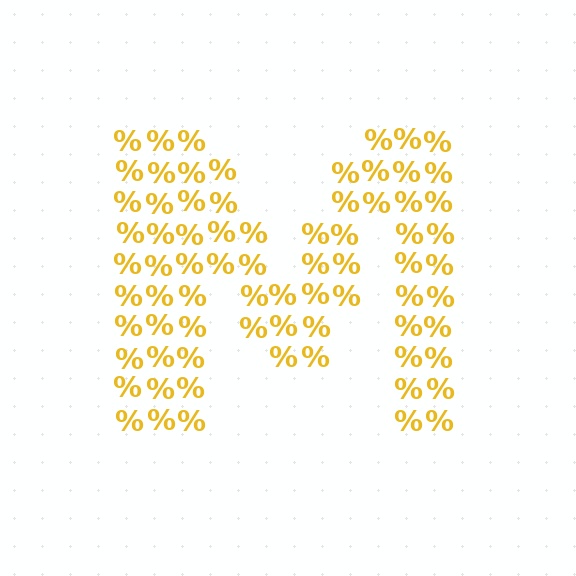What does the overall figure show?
The overall figure shows the letter M.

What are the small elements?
The small elements are percent signs.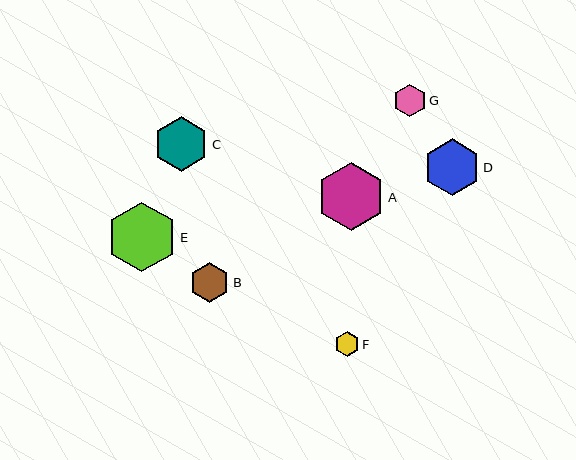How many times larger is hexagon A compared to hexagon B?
Hexagon A is approximately 1.7 times the size of hexagon B.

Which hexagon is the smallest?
Hexagon F is the smallest with a size of approximately 25 pixels.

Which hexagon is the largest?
Hexagon E is the largest with a size of approximately 70 pixels.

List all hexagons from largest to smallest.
From largest to smallest: E, A, D, C, B, G, F.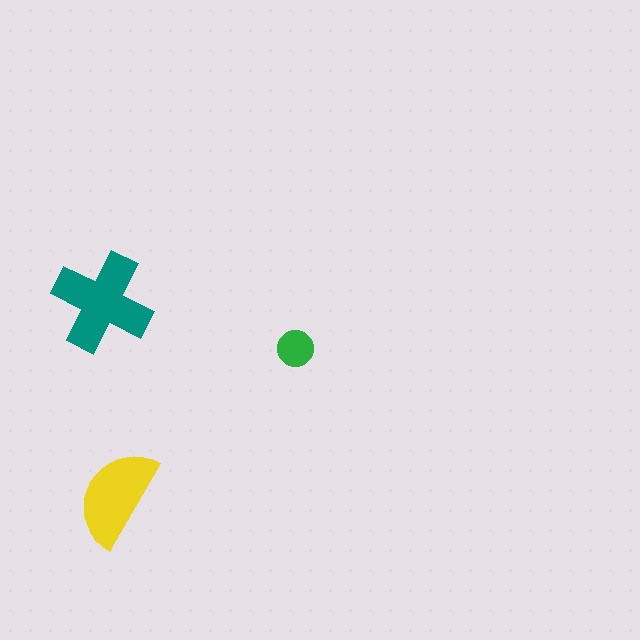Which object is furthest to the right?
The green circle is rightmost.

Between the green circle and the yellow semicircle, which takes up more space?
The yellow semicircle.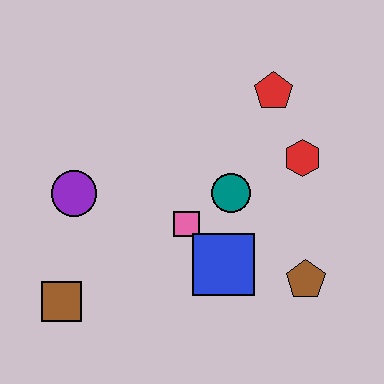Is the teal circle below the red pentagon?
Yes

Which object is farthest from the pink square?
The red pentagon is farthest from the pink square.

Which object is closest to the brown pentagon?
The blue square is closest to the brown pentagon.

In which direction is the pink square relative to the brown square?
The pink square is to the right of the brown square.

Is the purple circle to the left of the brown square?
No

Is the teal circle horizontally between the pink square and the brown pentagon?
Yes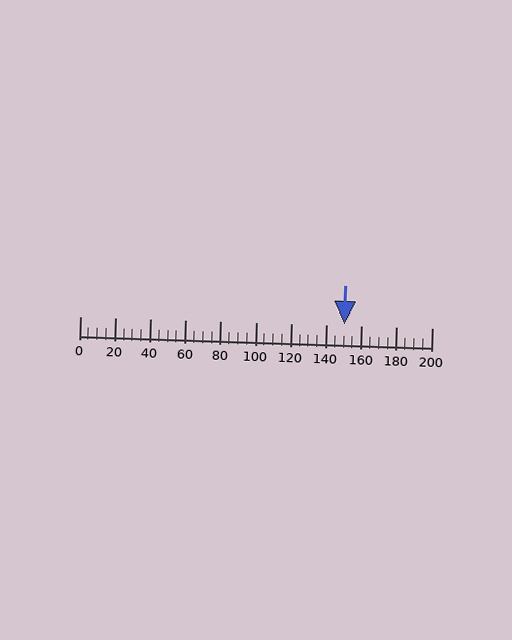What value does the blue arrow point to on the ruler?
The blue arrow points to approximately 150.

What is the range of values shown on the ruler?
The ruler shows values from 0 to 200.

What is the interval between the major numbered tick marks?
The major tick marks are spaced 20 units apart.